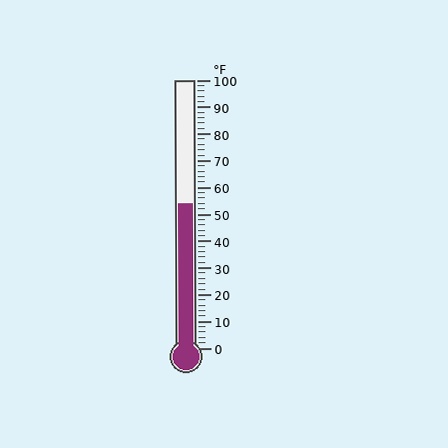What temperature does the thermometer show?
The thermometer shows approximately 54°F.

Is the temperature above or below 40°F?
The temperature is above 40°F.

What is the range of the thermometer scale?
The thermometer scale ranges from 0°F to 100°F.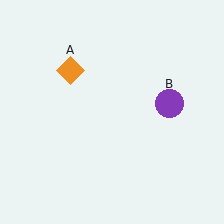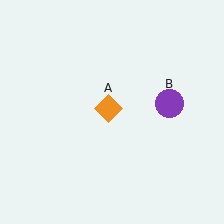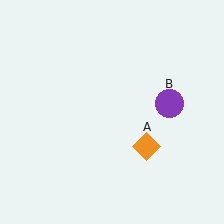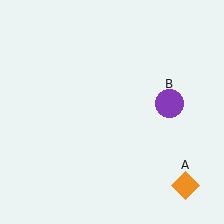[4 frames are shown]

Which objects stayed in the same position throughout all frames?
Purple circle (object B) remained stationary.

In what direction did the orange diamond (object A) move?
The orange diamond (object A) moved down and to the right.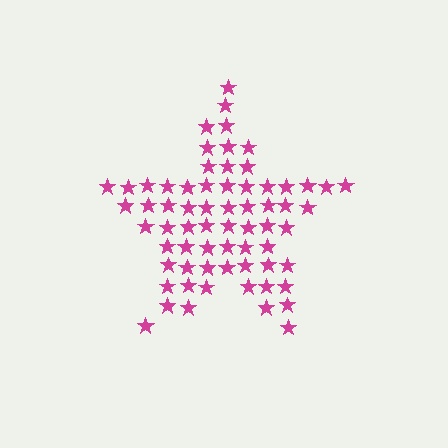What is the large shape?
The large shape is a star.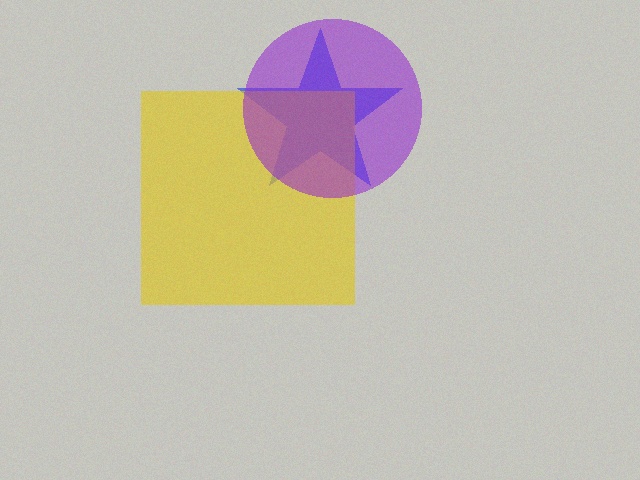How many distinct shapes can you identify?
There are 3 distinct shapes: a blue star, a yellow square, a purple circle.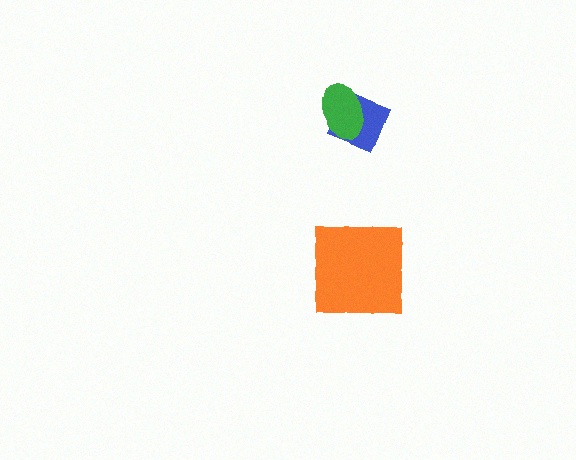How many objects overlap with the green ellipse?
1 object overlaps with the green ellipse.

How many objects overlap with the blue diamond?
1 object overlaps with the blue diamond.